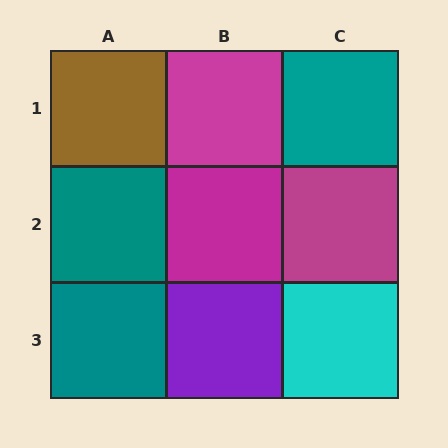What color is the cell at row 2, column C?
Magenta.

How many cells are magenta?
3 cells are magenta.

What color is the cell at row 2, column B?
Magenta.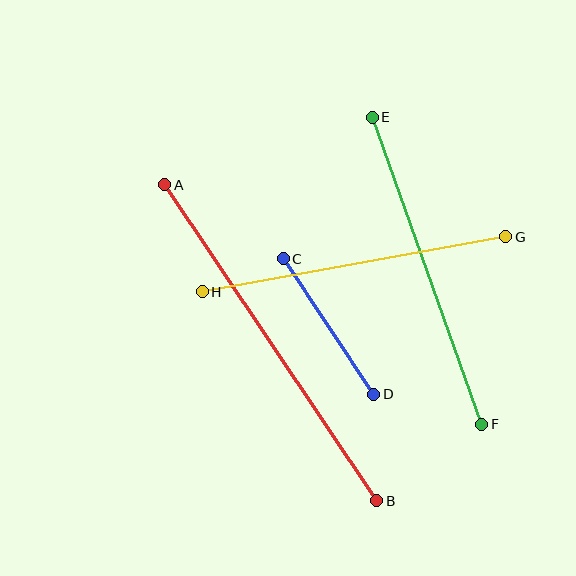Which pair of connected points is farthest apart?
Points A and B are farthest apart.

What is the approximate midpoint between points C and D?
The midpoint is at approximately (329, 327) pixels.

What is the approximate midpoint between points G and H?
The midpoint is at approximately (354, 264) pixels.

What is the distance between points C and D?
The distance is approximately 163 pixels.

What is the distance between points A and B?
The distance is approximately 381 pixels.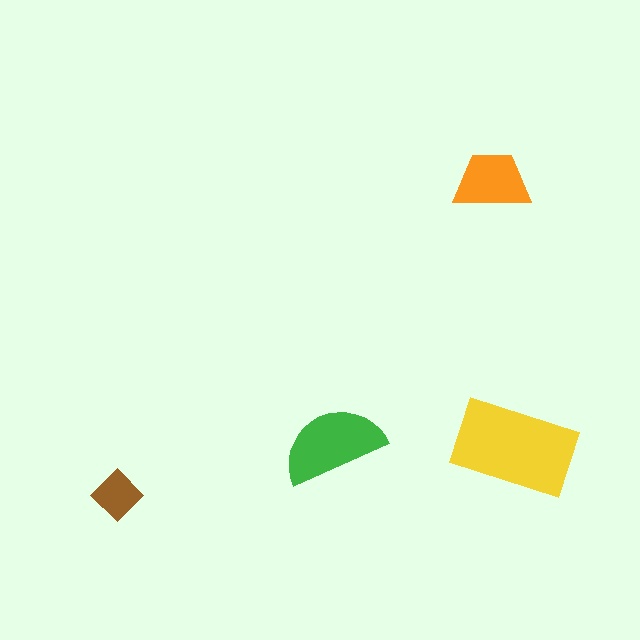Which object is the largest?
The yellow rectangle.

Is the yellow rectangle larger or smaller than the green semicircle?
Larger.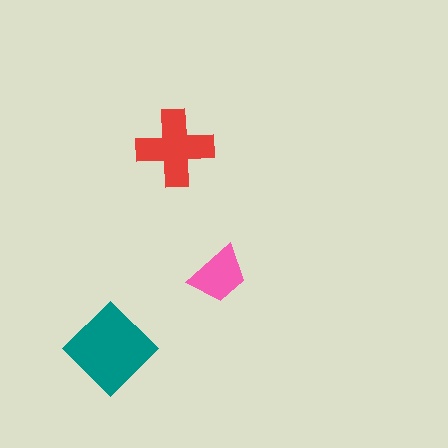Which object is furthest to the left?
The teal diamond is leftmost.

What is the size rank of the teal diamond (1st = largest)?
1st.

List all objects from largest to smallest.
The teal diamond, the red cross, the pink trapezoid.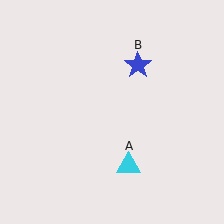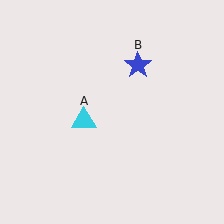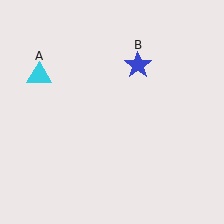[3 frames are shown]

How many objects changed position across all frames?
1 object changed position: cyan triangle (object A).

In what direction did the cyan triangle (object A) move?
The cyan triangle (object A) moved up and to the left.